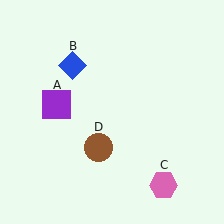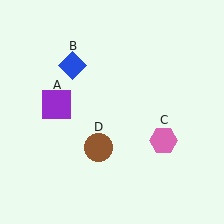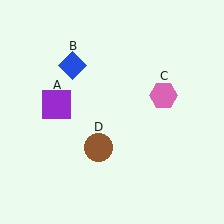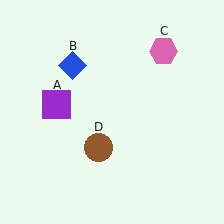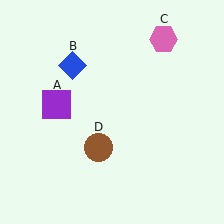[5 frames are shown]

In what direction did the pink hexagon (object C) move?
The pink hexagon (object C) moved up.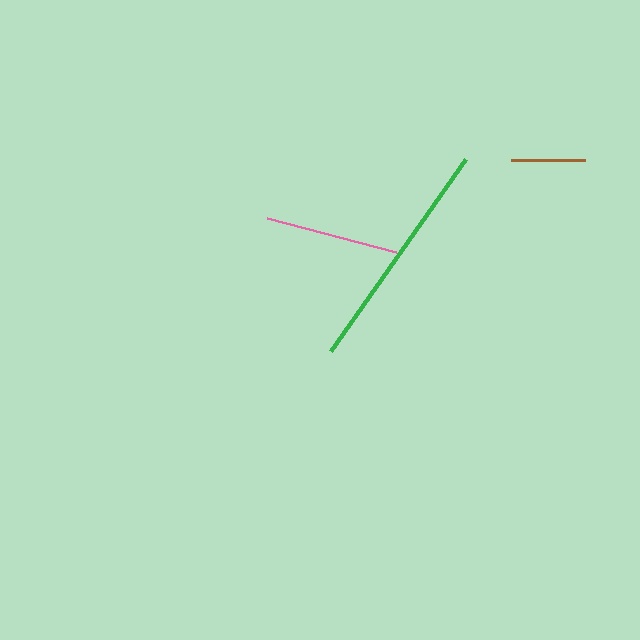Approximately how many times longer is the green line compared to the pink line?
The green line is approximately 1.8 times the length of the pink line.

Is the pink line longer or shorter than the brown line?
The pink line is longer than the brown line.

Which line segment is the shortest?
The brown line is the shortest at approximately 74 pixels.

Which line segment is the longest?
The green line is the longest at approximately 235 pixels.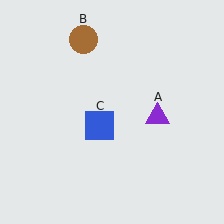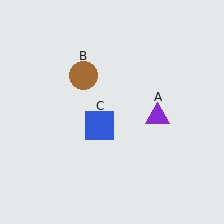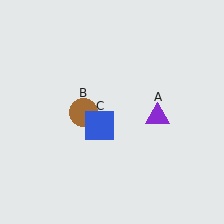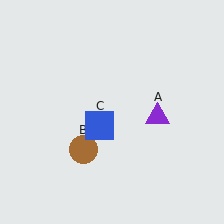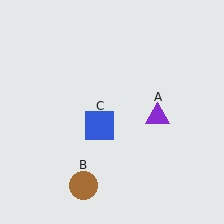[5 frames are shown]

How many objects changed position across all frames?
1 object changed position: brown circle (object B).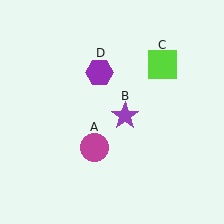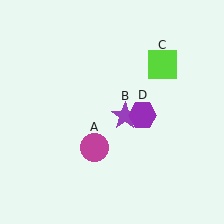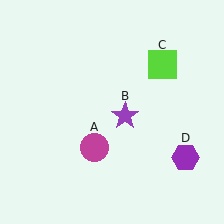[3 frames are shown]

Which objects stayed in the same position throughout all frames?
Magenta circle (object A) and purple star (object B) and lime square (object C) remained stationary.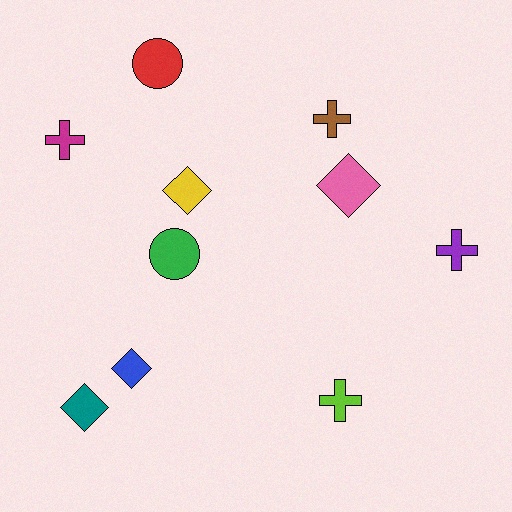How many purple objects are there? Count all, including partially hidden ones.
There is 1 purple object.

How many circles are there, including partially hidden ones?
There are 2 circles.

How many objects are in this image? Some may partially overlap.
There are 10 objects.